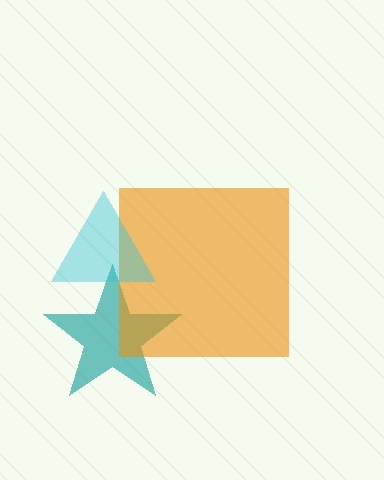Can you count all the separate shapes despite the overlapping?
Yes, there are 3 separate shapes.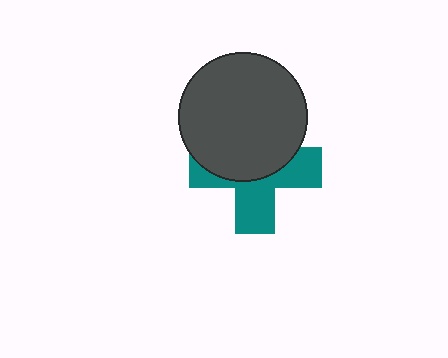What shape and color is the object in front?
The object in front is a dark gray circle.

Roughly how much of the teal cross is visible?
About half of it is visible (roughly 48%).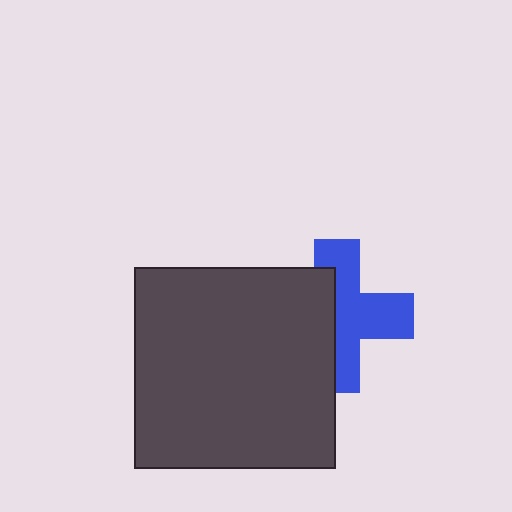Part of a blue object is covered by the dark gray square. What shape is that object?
It is a cross.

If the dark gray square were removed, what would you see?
You would see the complete blue cross.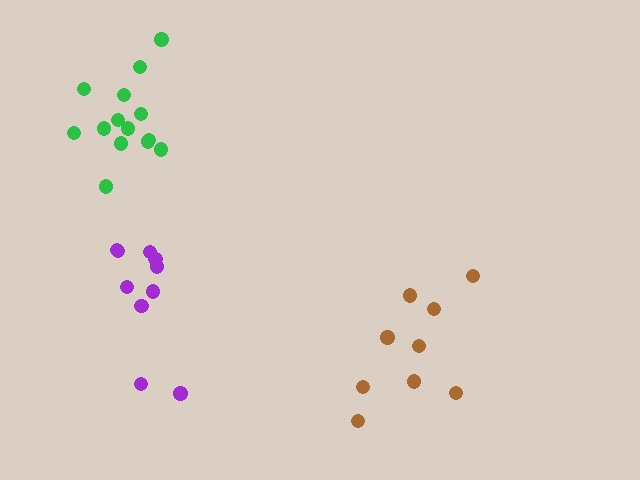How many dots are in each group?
Group 1: 9 dots, Group 2: 10 dots, Group 3: 14 dots (33 total).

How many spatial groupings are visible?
There are 3 spatial groupings.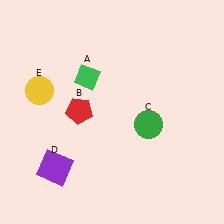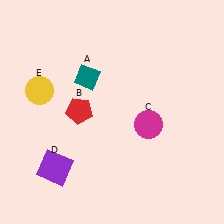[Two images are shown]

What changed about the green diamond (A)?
In Image 1, A is green. In Image 2, it changed to teal.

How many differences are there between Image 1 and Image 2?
There are 2 differences between the two images.